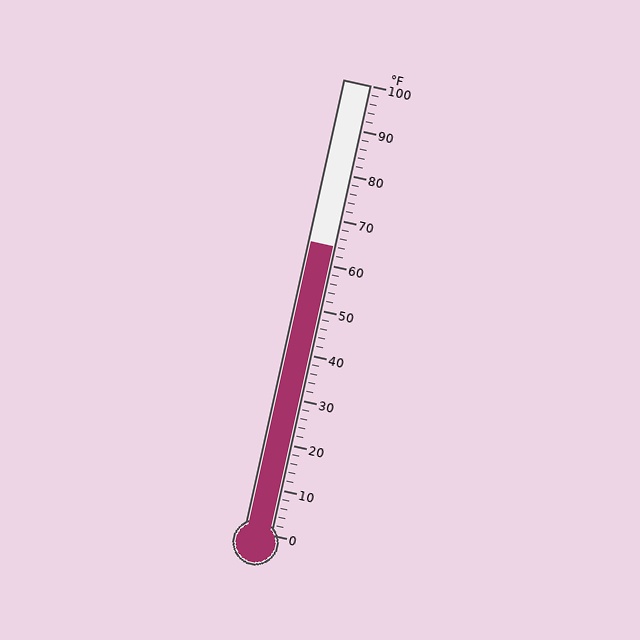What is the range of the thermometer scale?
The thermometer scale ranges from 0°F to 100°F.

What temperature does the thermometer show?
The thermometer shows approximately 64°F.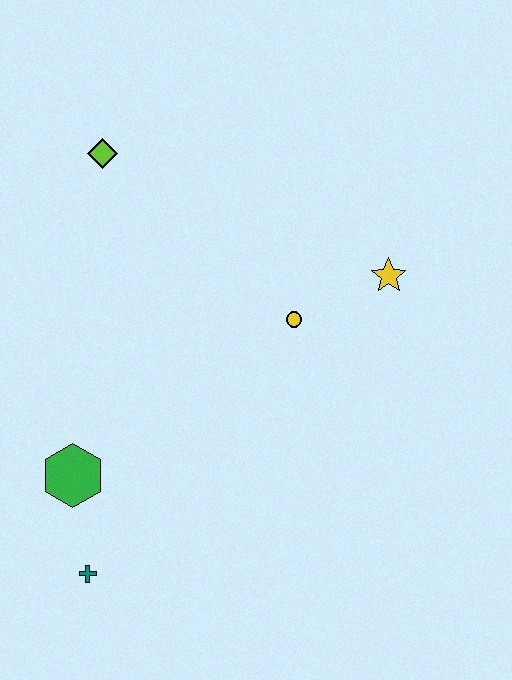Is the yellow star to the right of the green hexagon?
Yes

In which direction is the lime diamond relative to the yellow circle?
The lime diamond is to the left of the yellow circle.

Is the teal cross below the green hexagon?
Yes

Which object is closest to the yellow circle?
The yellow star is closest to the yellow circle.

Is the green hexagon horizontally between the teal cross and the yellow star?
No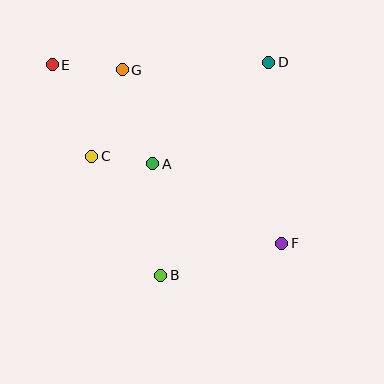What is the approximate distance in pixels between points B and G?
The distance between B and G is approximately 209 pixels.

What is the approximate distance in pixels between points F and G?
The distance between F and G is approximately 236 pixels.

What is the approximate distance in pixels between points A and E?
The distance between A and E is approximately 141 pixels.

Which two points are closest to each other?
Points A and C are closest to each other.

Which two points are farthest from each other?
Points E and F are farthest from each other.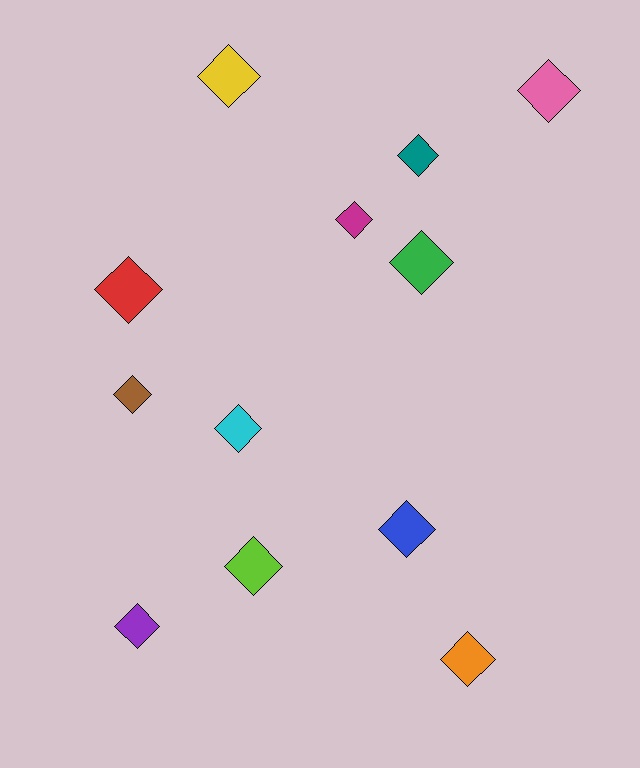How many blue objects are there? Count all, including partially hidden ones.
There is 1 blue object.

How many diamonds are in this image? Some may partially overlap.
There are 12 diamonds.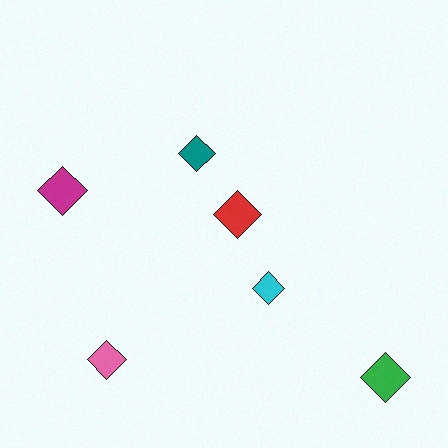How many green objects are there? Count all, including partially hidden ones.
There is 1 green object.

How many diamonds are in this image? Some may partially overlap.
There are 6 diamonds.